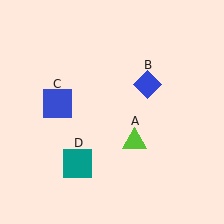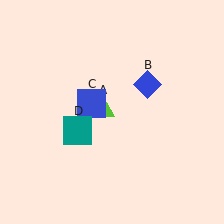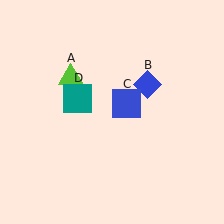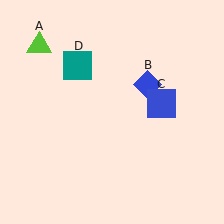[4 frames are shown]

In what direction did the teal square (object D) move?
The teal square (object D) moved up.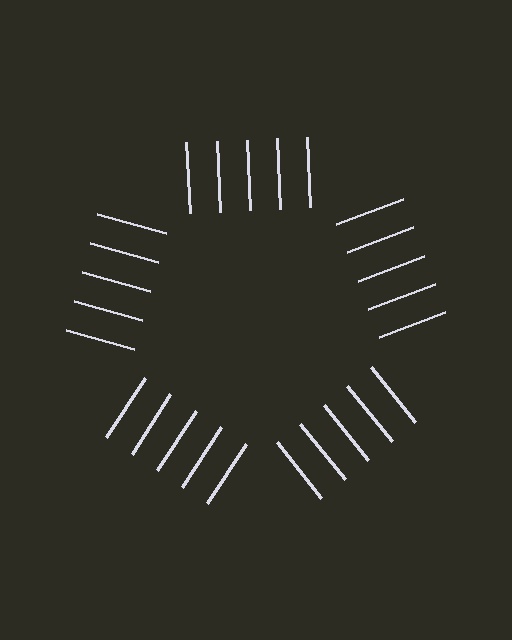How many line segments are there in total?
25 — 5 along each of the 5 edges.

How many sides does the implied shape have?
5 sides — the line-ends trace a pentagon.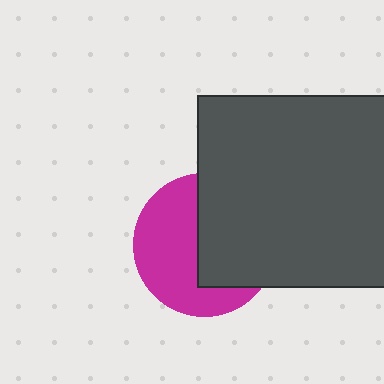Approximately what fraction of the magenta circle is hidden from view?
Roughly 48% of the magenta circle is hidden behind the dark gray square.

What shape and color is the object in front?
The object in front is a dark gray square.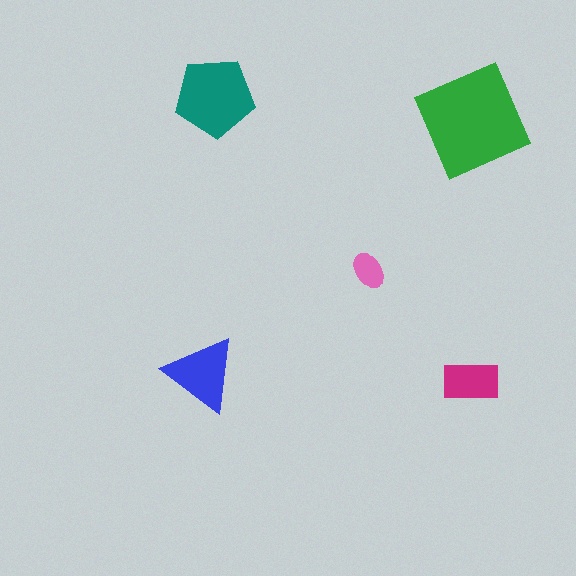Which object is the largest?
The green square.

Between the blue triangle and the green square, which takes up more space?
The green square.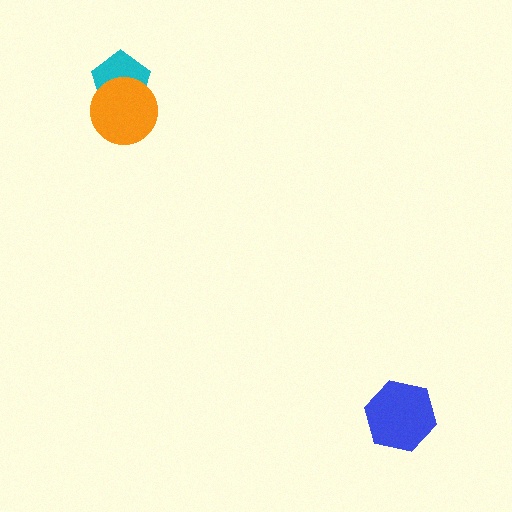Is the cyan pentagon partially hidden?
Yes, it is partially covered by another shape.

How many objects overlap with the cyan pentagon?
1 object overlaps with the cyan pentagon.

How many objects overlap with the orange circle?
1 object overlaps with the orange circle.